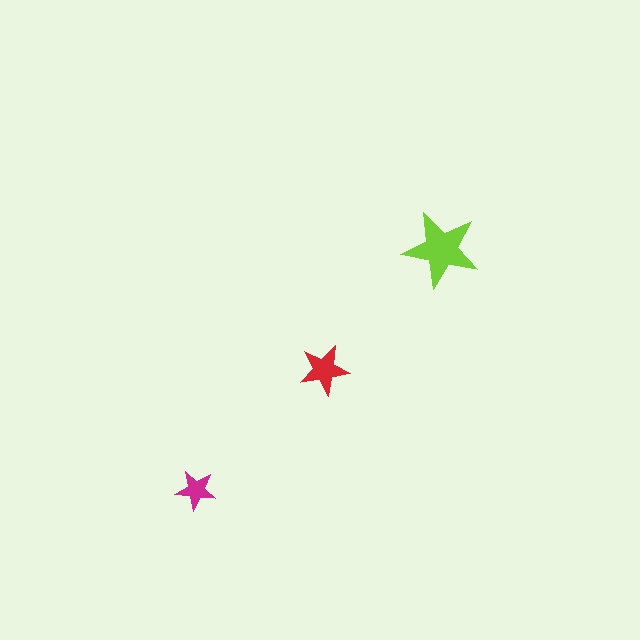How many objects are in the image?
There are 3 objects in the image.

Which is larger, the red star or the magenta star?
The red one.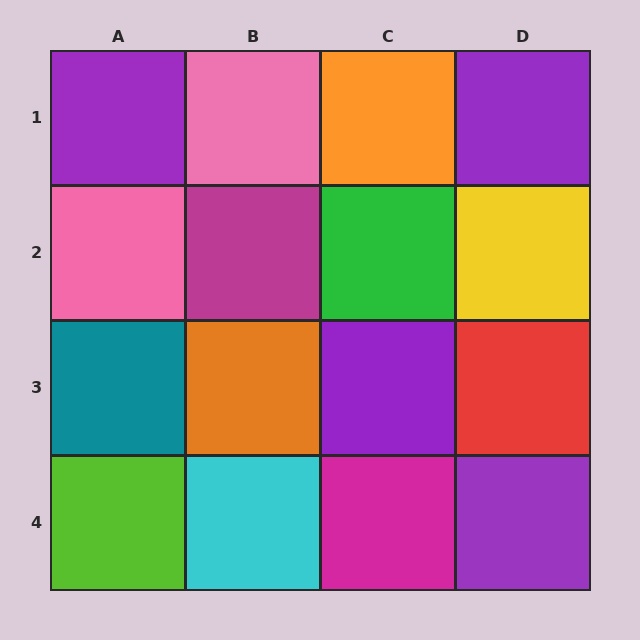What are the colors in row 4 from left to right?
Lime, cyan, magenta, purple.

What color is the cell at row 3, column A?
Teal.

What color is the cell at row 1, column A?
Purple.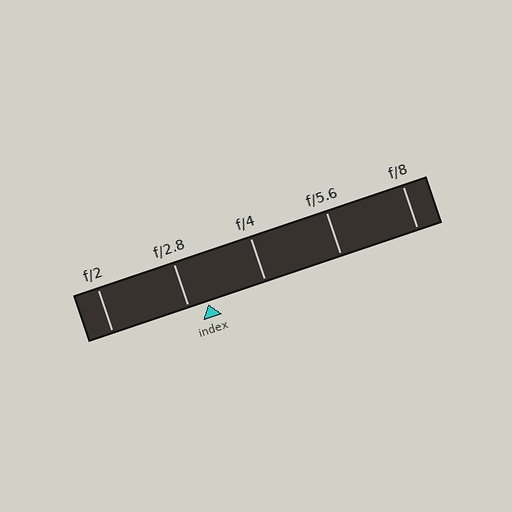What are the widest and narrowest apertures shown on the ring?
The widest aperture shown is f/2 and the narrowest is f/8.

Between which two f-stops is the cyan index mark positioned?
The index mark is between f/2.8 and f/4.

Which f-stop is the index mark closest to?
The index mark is closest to f/2.8.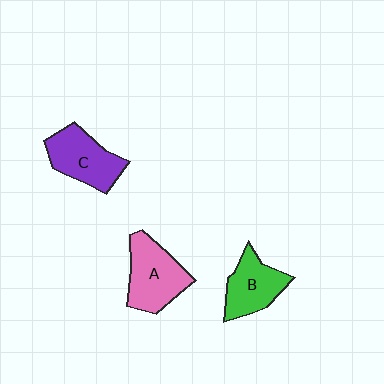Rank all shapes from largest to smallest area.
From largest to smallest: A (pink), C (purple), B (green).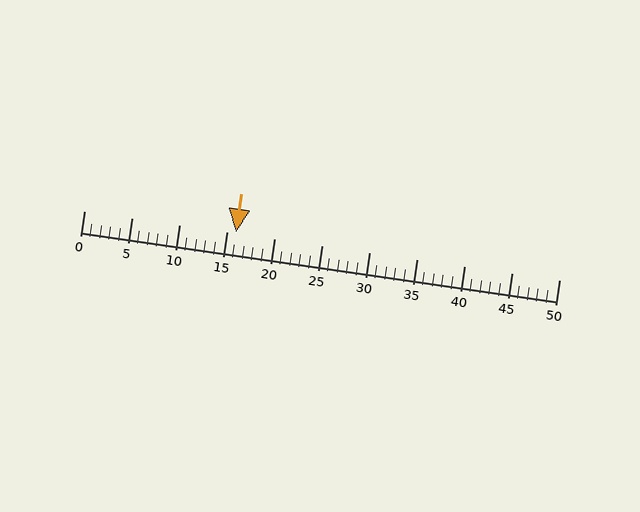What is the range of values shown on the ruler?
The ruler shows values from 0 to 50.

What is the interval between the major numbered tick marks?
The major tick marks are spaced 5 units apart.